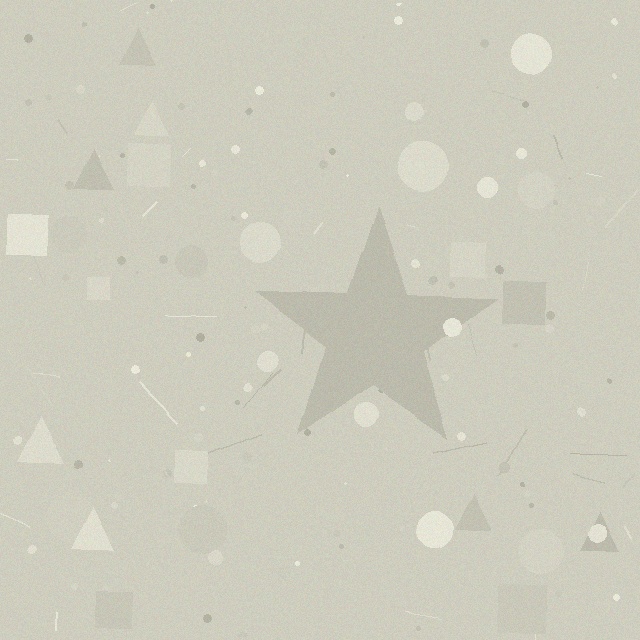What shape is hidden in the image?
A star is hidden in the image.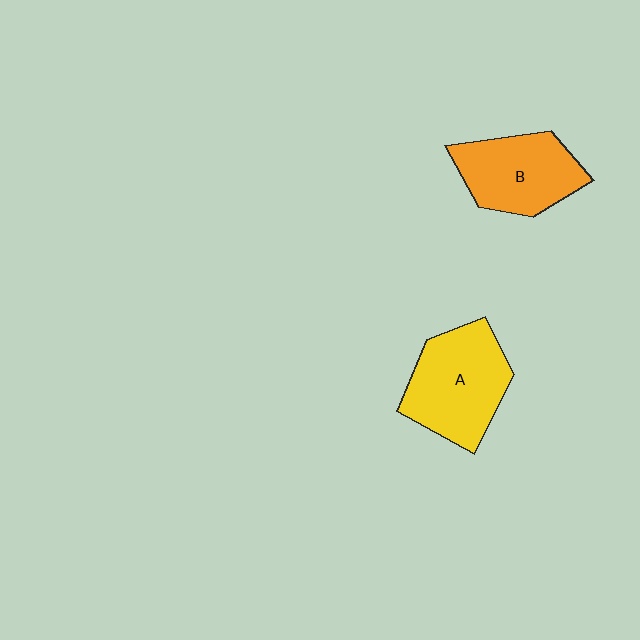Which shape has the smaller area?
Shape B (orange).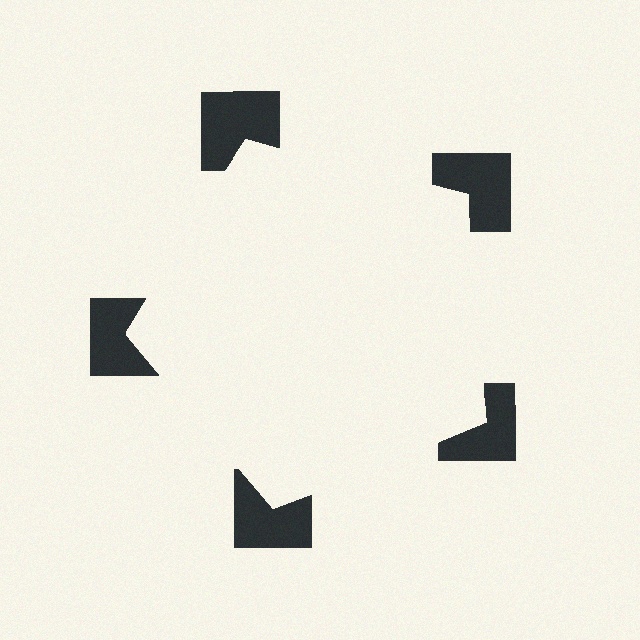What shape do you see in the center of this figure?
An illusory pentagon — its edges are inferred from the aligned wedge cuts in the notched squares, not physically drawn.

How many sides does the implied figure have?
5 sides.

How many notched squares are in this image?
There are 5 — one at each vertex of the illusory pentagon.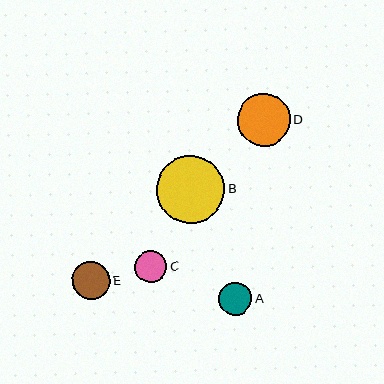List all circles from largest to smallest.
From largest to smallest: B, D, E, A, C.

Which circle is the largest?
Circle B is the largest with a size of approximately 68 pixels.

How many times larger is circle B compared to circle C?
Circle B is approximately 2.1 times the size of circle C.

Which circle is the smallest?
Circle C is the smallest with a size of approximately 32 pixels.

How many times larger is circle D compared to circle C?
Circle D is approximately 1.6 times the size of circle C.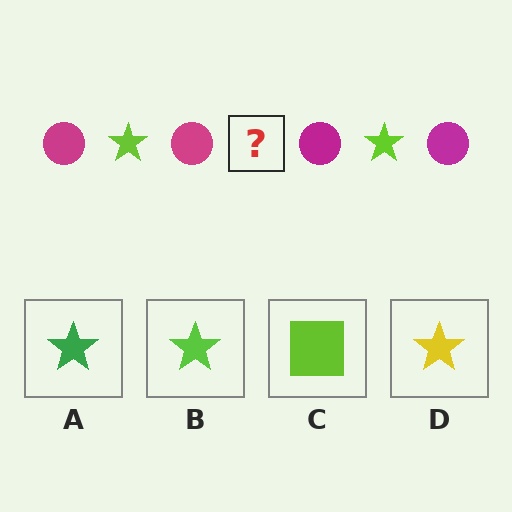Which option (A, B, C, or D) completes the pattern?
B.